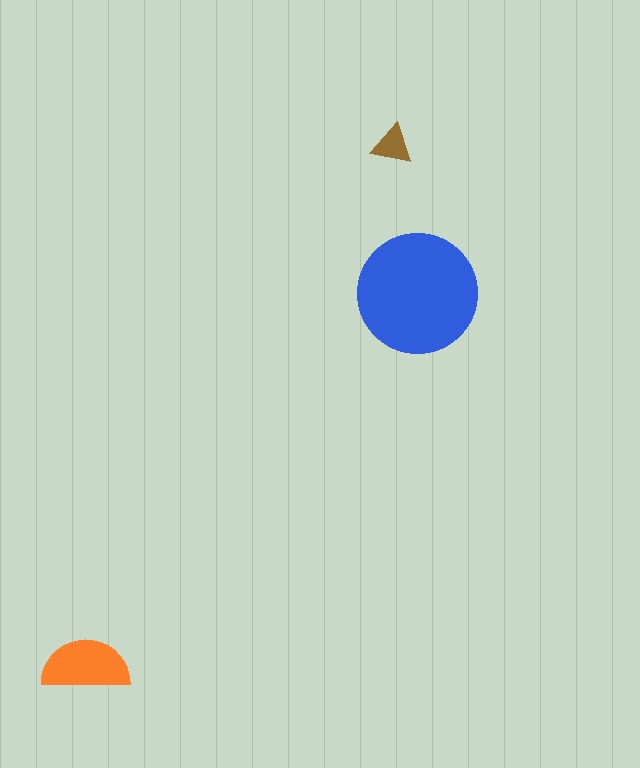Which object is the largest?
The blue circle.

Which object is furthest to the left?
The orange semicircle is leftmost.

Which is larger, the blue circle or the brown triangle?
The blue circle.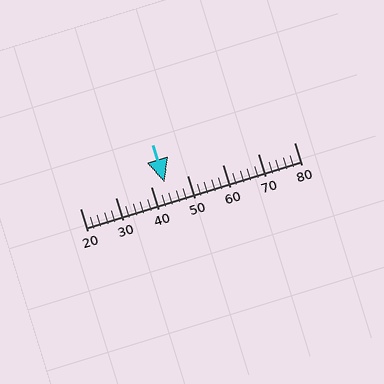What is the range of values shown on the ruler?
The ruler shows values from 20 to 80.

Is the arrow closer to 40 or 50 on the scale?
The arrow is closer to 40.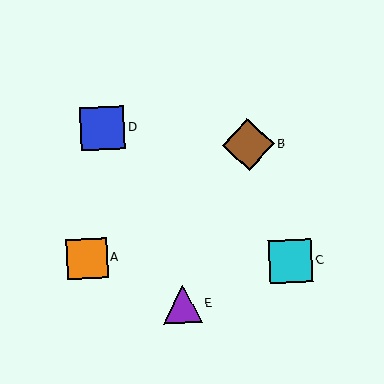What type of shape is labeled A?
Shape A is an orange square.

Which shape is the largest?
The brown diamond (labeled B) is the largest.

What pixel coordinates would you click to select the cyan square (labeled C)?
Click at (290, 261) to select the cyan square C.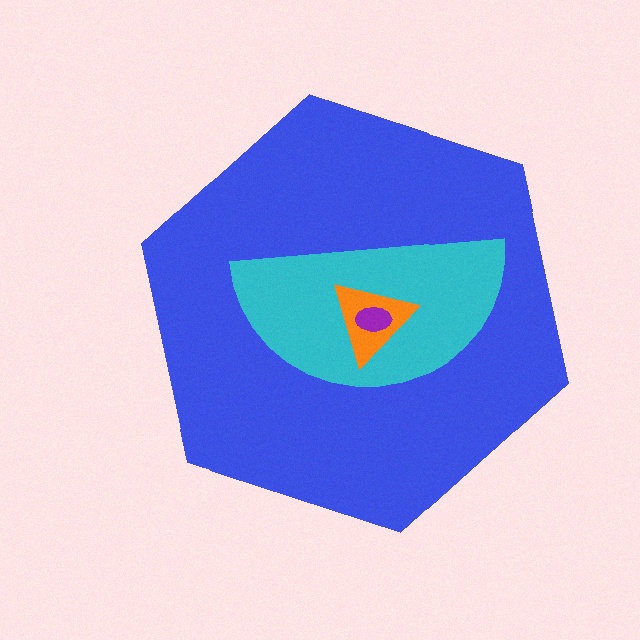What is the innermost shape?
The purple ellipse.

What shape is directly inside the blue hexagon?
The cyan semicircle.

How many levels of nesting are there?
4.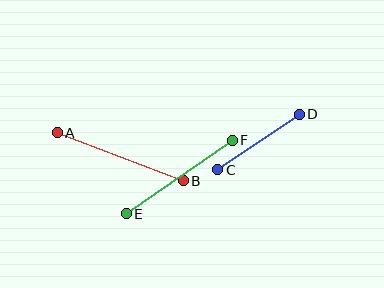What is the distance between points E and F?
The distance is approximately 129 pixels.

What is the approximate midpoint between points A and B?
The midpoint is at approximately (120, 157) pixels.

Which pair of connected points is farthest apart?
Points A and B are farthest apart.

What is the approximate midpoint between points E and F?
The midpoint is at approximately (179, 177) pixels.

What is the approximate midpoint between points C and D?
The midpoint is at approximately (259, 142) pixels.